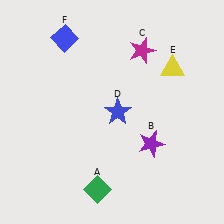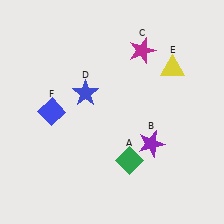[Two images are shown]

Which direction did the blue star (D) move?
The blue star (D) moved left.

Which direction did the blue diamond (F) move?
The blue diamond (F) moved down.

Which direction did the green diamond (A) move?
The green diamond (A) moved right.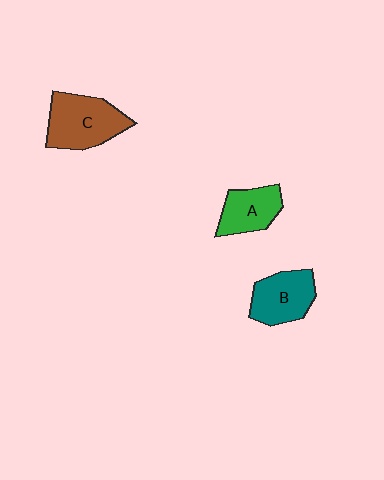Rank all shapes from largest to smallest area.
From largest to smallest: C (brown), B (teal), A (green).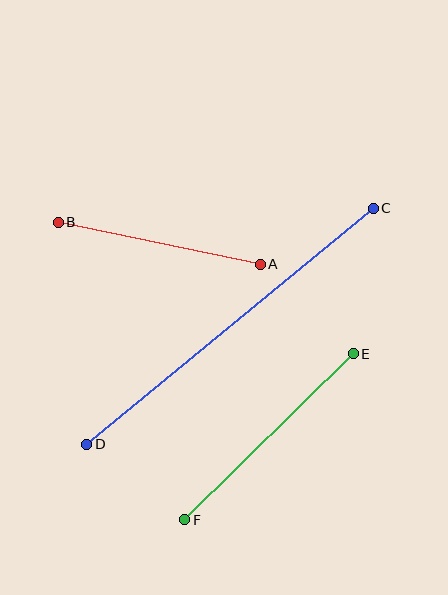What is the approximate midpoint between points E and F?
The midpoint is at approximately (269, 437) pixels.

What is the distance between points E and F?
The distance is approximately 236 pixels.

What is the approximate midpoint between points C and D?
The midpoint is at approximately (230, 326) pixels.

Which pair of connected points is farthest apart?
Points C and D are farthest apart.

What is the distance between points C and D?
The distance is approximately 371 pixels.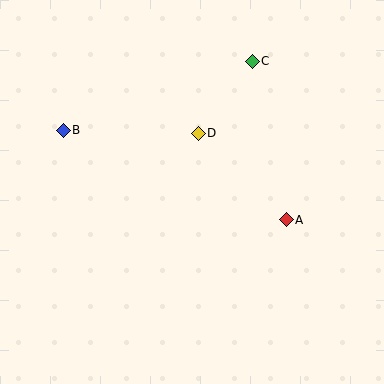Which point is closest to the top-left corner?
Point B is closest to the top-left corner.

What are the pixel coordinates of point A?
Point A is at (286, 220).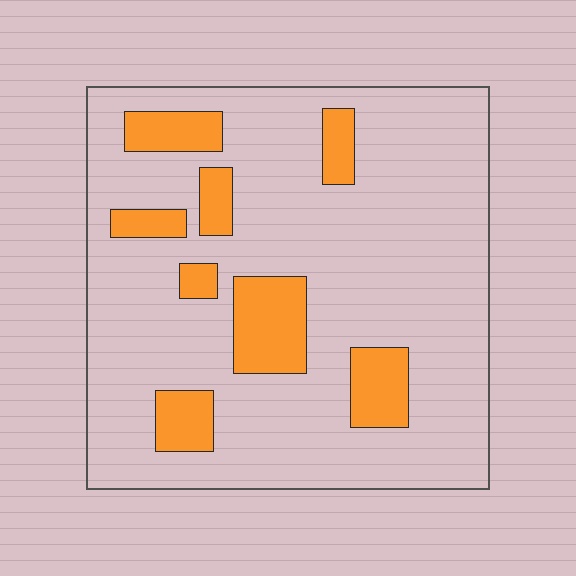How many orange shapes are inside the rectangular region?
8.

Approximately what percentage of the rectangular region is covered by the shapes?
Approximately 15%.